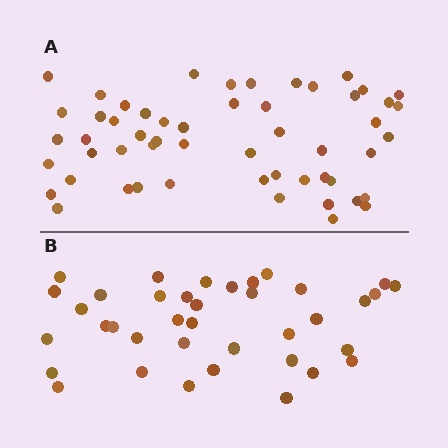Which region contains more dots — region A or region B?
Region A (the top region) has more dots.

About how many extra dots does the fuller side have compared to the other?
Region A has approximately 15 more dots than region B.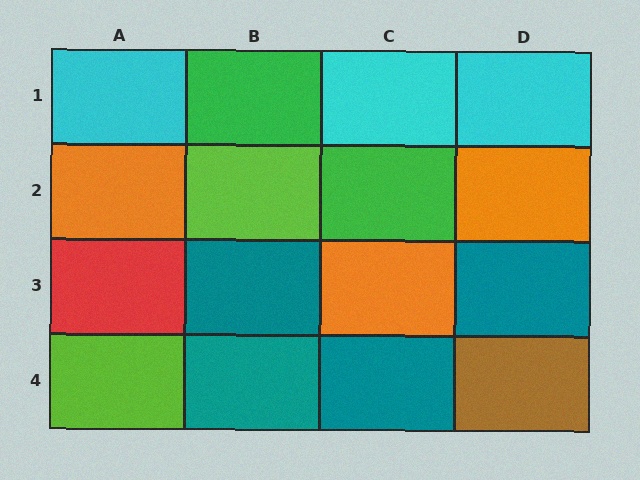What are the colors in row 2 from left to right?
Orange, lime, green, orange.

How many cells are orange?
3 cells are orange.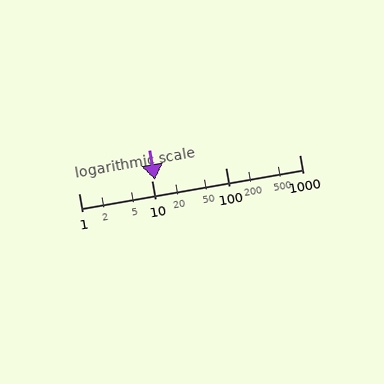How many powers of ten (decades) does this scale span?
The scale spans 3 decades, from 1 to 1000.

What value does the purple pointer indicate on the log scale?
The pointer indicates approximately 11.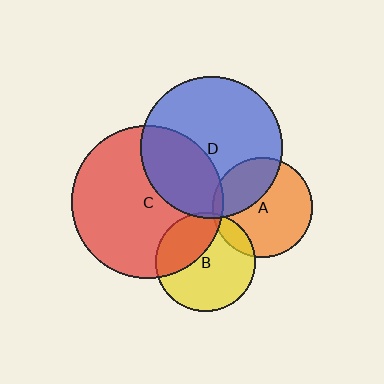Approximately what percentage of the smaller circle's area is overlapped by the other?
Approximately 5%.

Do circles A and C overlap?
Yes.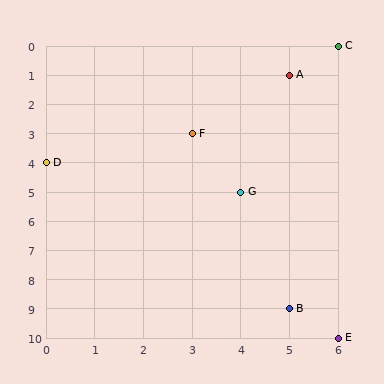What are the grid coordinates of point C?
Point C is at grid coordinates (6, 0).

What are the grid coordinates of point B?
Point B is at grid coordinates (5, 9).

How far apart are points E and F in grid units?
Points E and F are 3 columns and 7 rows apart (about 7.6 grid units diagonally).